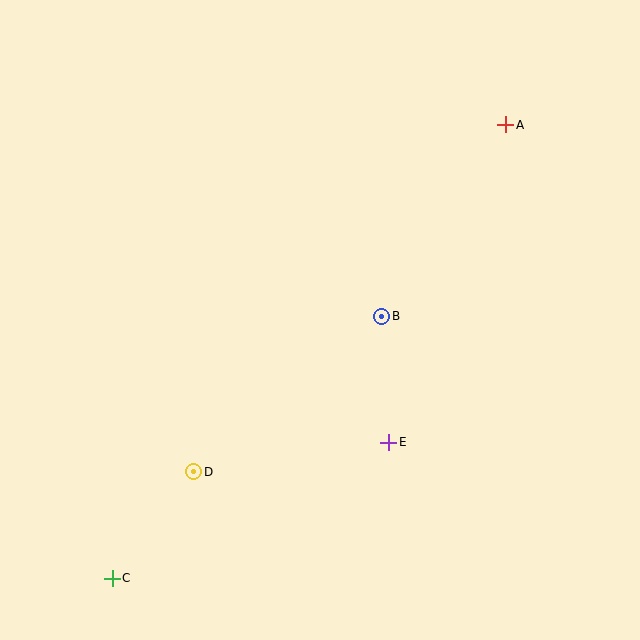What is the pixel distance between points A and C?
The distance between A and C is 601 pixels.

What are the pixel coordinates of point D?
Point D is at (194, 472).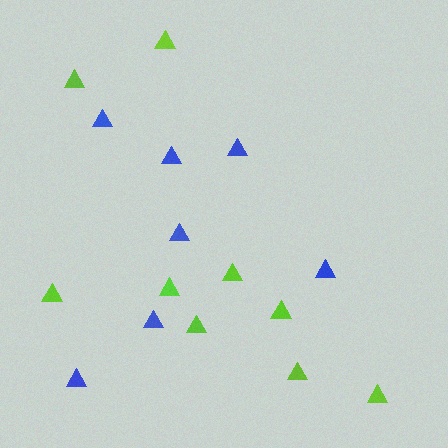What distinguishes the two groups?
There are 2 groups: one group of lime triangles (9) and one group of blue triangles (7).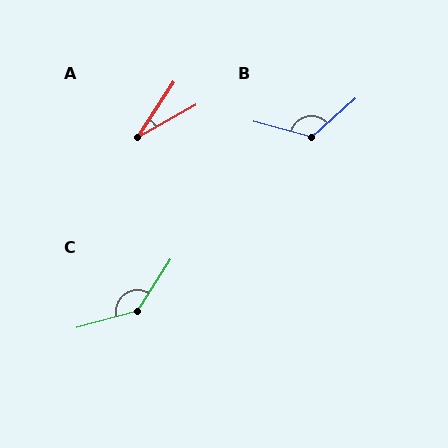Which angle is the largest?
C, at approximately 138 degrees.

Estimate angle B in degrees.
Approximately 122 degrees.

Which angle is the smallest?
A, at approximately 28 degrees.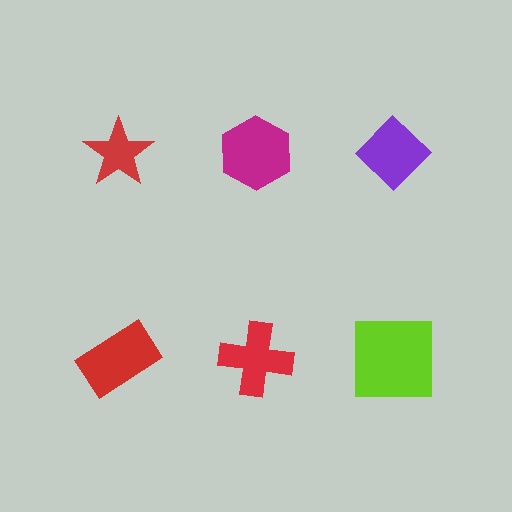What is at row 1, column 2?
A magenta hexagon.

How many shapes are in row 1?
3 shapes.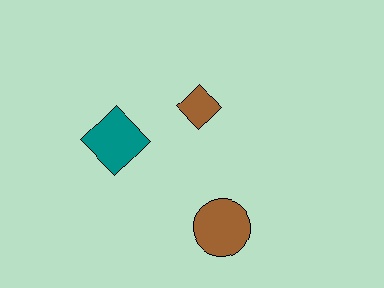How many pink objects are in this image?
There are no pink objects.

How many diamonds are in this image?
There are 2 diamonds.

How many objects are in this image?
There are 3 objects.